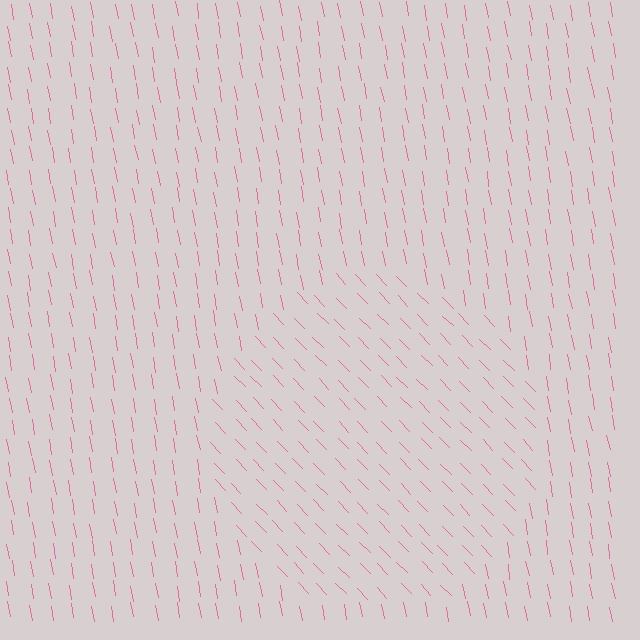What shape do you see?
I see a circle.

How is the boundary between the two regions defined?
The boundary is defined purely by a change in line orientation (approximately 34 degrees difference). All lines are the same color and thickness.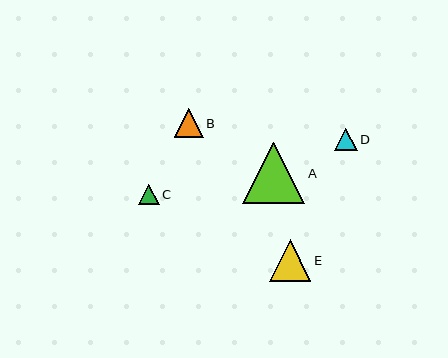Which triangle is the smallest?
Triangle C is the smallest with a size of approximately 20 pixels.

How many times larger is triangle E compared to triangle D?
Triangle E is approximately 1.8 times the size of triangle D.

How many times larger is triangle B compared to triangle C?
Triangle B is approximately 1.4 times the size of triangle C.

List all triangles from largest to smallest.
From largest to smallest: A, E, B, D, C.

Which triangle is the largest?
Triangle A is the largest with a size of approximately 62 pixels.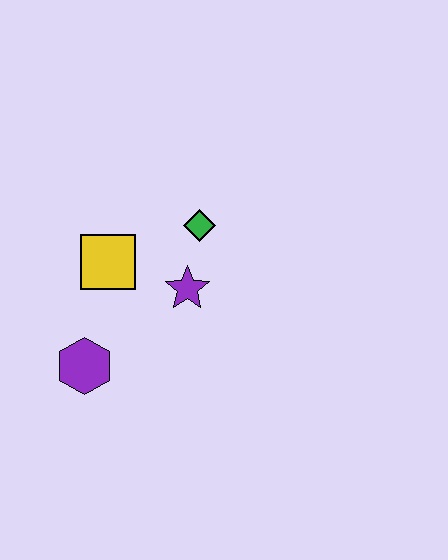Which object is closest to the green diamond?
The purple star is closest to the green diamond.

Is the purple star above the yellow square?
No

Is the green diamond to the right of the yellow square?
Yes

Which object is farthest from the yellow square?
The purple hexagon is farthest from the yellow square.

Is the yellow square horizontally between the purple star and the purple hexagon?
Yes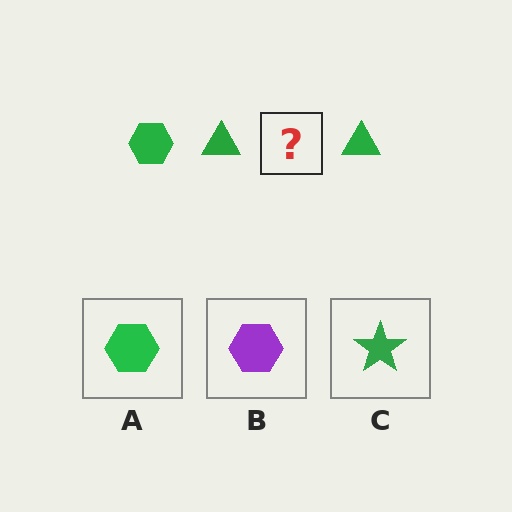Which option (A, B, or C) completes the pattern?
A.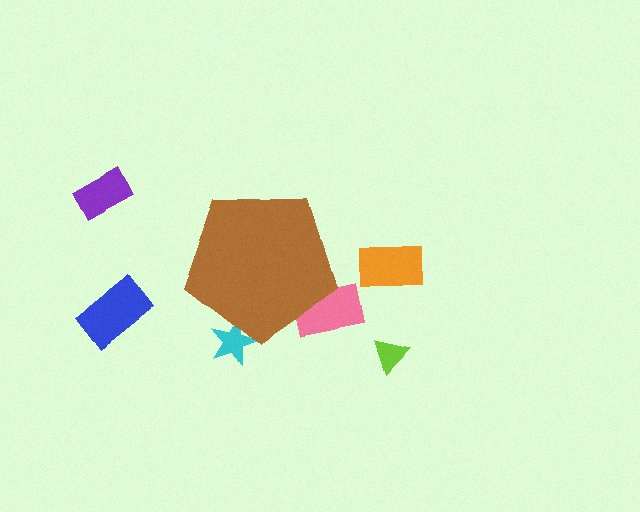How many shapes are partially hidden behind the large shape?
2 shapes are partially hidden.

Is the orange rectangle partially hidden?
No, the orange rectangle is fully visible.